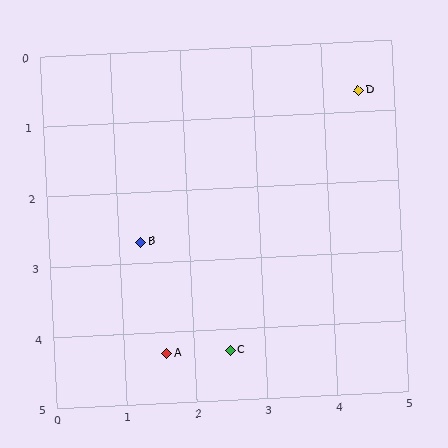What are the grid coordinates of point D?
Point D is at approximately (4.5, 0.7).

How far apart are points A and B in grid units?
Points A and B are about 1.6 grid units apart.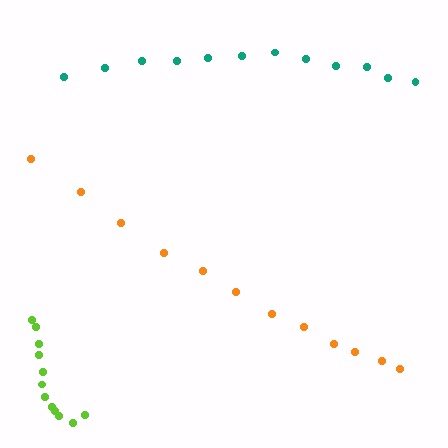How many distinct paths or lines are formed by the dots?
There are 3 distinct paths.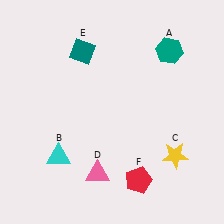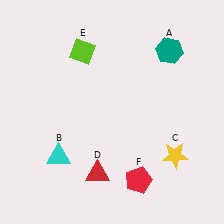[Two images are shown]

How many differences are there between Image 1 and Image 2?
There are 2 differences between the two images.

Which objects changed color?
D changed from pink to red. E changed from teal to lime.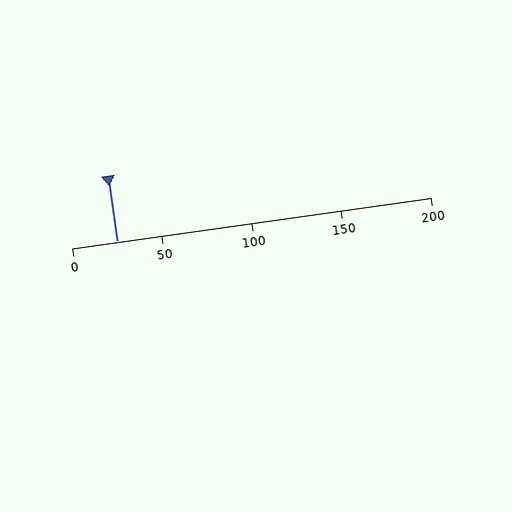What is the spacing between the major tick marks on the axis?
The major ticks are spaced 50 apart.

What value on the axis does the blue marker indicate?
The marker indicates approximately 25.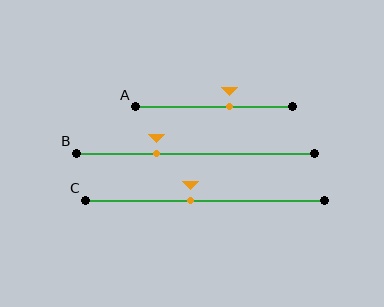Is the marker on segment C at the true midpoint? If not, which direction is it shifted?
No, the marker on segment C is shifted to the left by about 6% of the segment length.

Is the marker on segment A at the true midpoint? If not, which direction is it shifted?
No, the marker on segment A is shifted to the right by about 10% of the segment length.